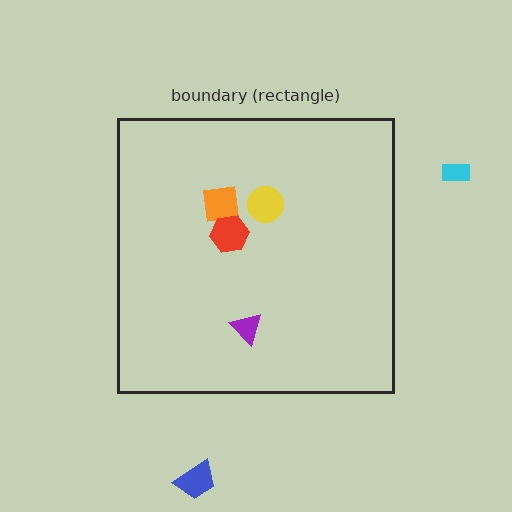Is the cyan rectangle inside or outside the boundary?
Outside.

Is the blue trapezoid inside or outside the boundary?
Outside.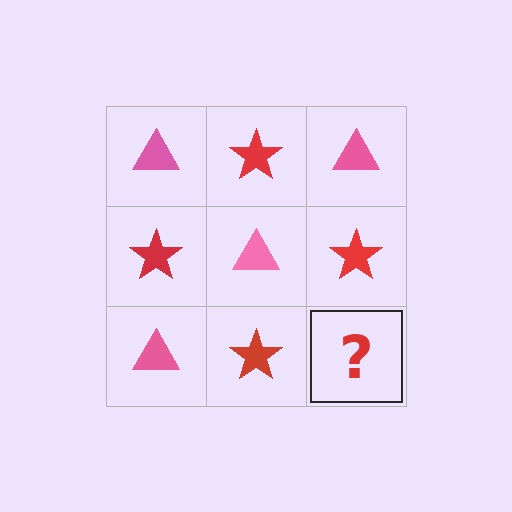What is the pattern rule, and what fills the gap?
The rule is that it alternates pink triangle and red star in a checkerboard pattern. The gap should be filled with a pink triangle.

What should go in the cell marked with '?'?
The missing cell should contain a pink triangle.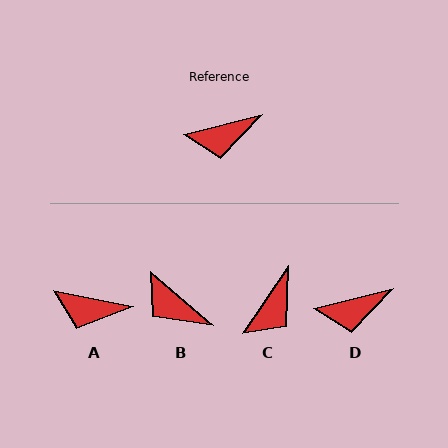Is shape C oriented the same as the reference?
No, it is off by about 41 degrees.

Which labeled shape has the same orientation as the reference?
D.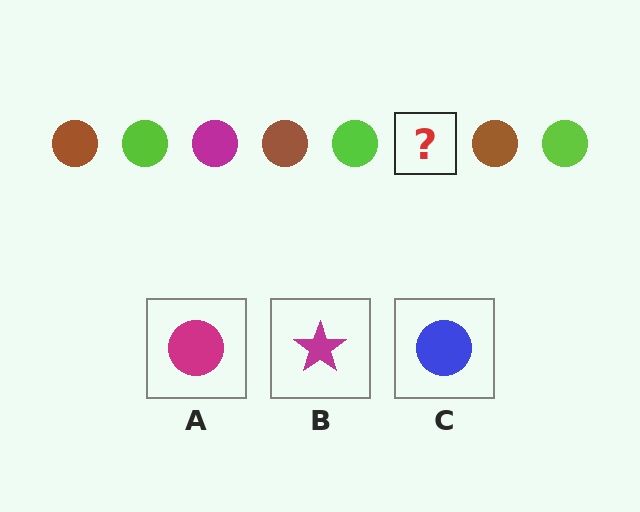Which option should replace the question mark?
Option A.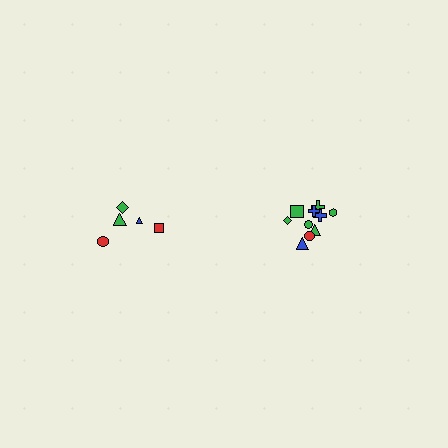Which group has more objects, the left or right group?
The right group.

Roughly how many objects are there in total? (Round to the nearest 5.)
Roughly 15 objects in total.